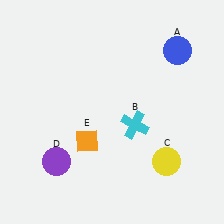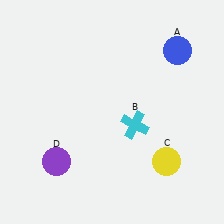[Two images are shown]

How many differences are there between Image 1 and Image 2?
There is 1 difference between the two images.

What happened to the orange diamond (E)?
The orange diamond (E) was removed in Image 2. It was in the bottom-left area of Image 1.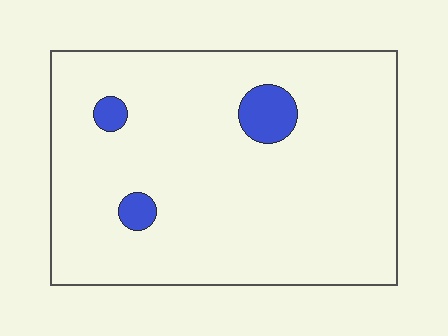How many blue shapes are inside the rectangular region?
3.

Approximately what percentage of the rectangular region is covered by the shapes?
Approximately 5%.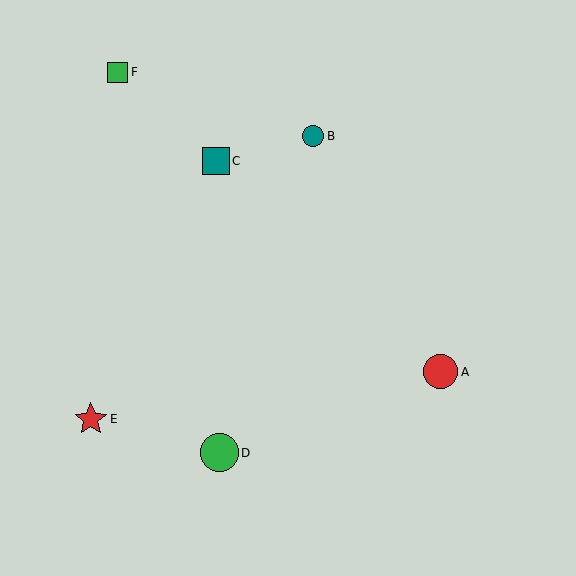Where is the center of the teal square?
The center of the teal square is at (216, 161).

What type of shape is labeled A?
Shape A is a red circle.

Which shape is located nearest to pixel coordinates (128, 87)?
The green square (labeled F) at (118, 72) is nearest to that location.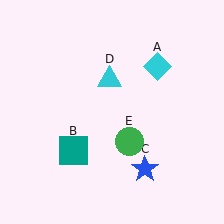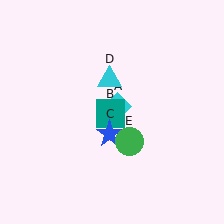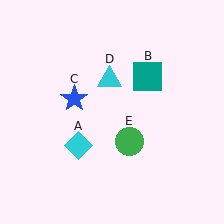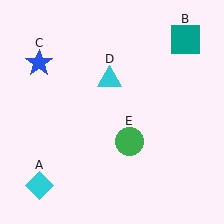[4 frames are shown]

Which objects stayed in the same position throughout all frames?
Cyan triangle (object D) and green circle (object E) remained stationary.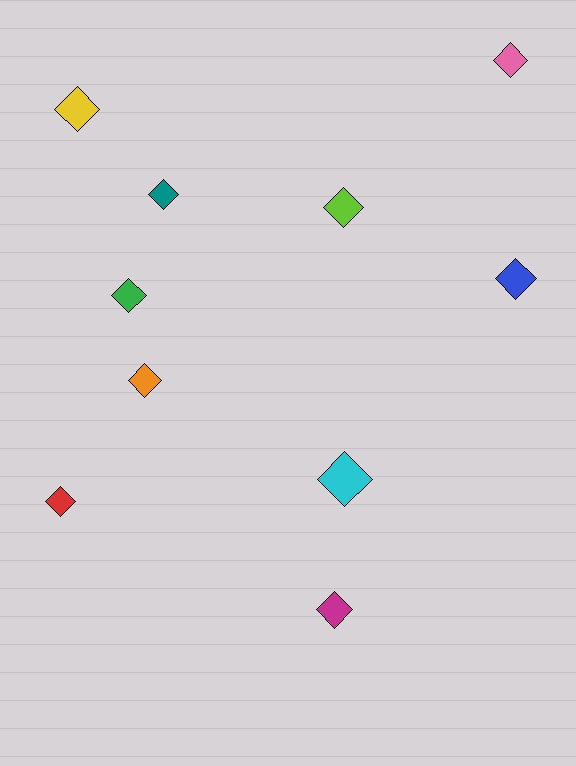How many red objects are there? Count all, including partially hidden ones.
There is 1 red object.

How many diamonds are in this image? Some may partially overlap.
There are 10 diamonds.